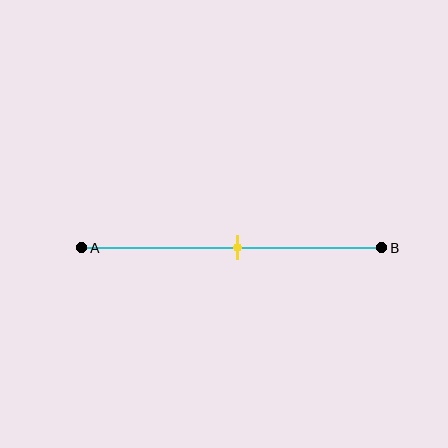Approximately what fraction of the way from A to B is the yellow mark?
The yellow mark is approximately 50% of the way from A to B.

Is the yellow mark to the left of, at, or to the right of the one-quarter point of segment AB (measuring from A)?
The yellow mark is to the right of the one-quarter point of segment AB.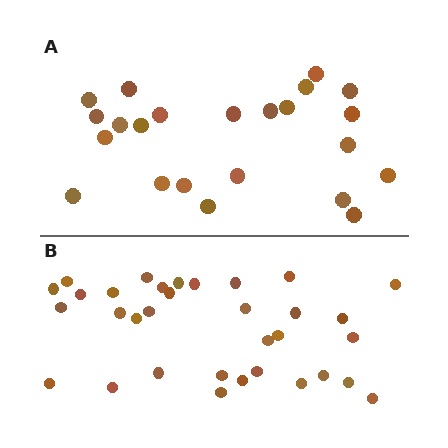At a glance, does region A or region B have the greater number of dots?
Region B (the bottom region) has more dots.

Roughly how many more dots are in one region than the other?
Region B has roughly 10 or so more dots than region A.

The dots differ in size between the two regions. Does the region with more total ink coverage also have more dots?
No. Region A has more total ink coverage because its dots are larger, but region B actually contains more individual dots. Total area can be misleading — the number of items is what matters here.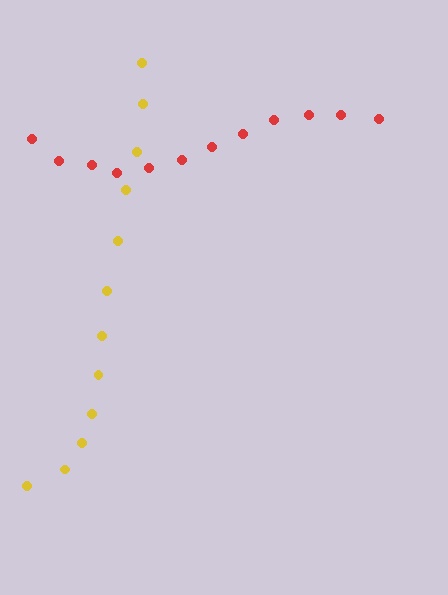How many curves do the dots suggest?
There are 2 distinct paths.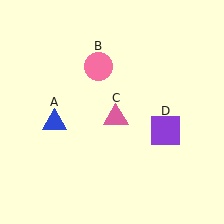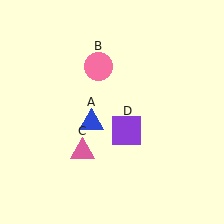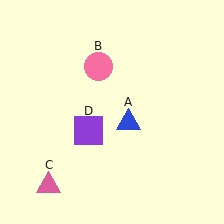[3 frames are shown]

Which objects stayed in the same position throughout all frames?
Pink circle (object B) remained stationary.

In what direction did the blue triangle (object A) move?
The blue triangle (object A) moved right.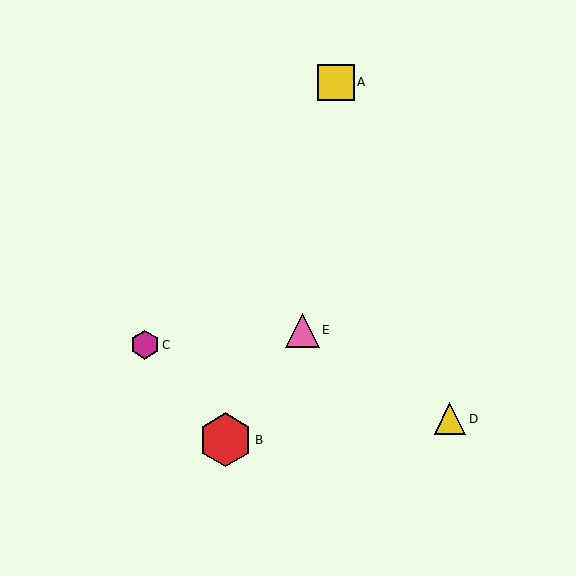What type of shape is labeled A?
Shape A is a yellow square.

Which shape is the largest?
The red hexagon (labeled B) is the largest.